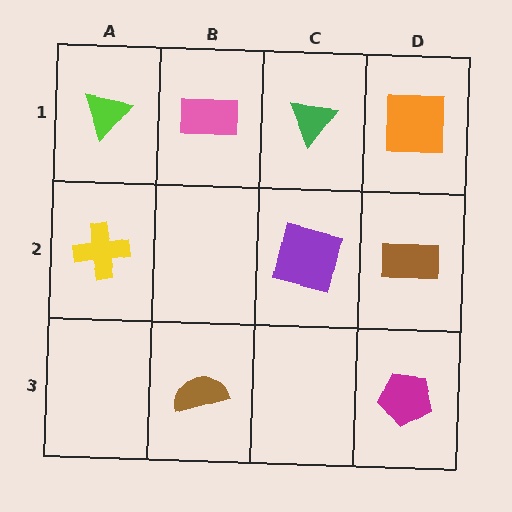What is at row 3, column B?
A brown semicircle.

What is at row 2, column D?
A brown rectangle.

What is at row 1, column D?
An orange square.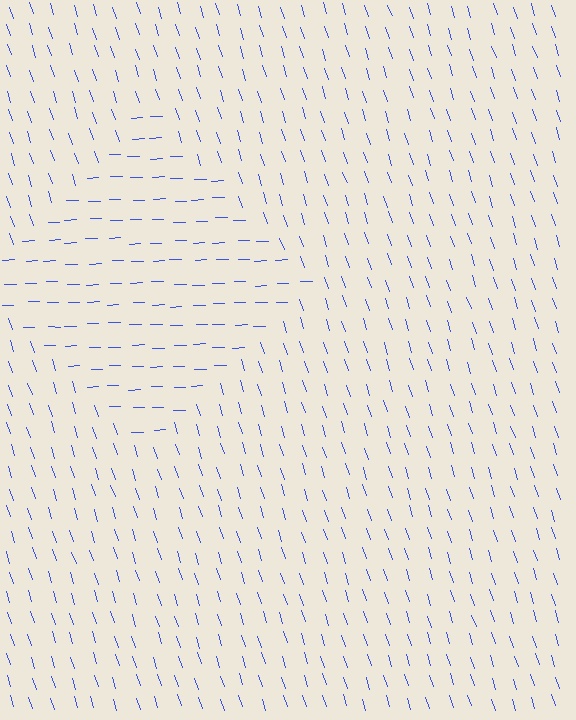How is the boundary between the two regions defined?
The boundary is defined purely by a change in line orientation (approximately 73 degrees difference). All lines are the same color and thickness.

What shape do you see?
I see a diamond.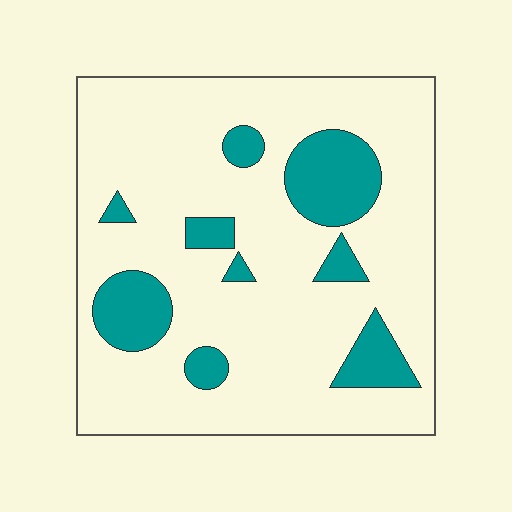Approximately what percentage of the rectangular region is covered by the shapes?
Approximately 20%.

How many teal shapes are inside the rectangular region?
9.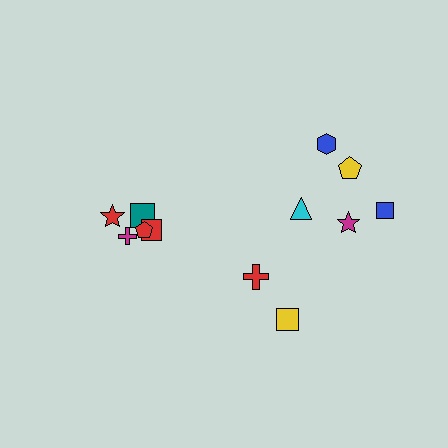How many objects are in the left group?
There are 5 objects.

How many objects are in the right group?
There are 7 objects.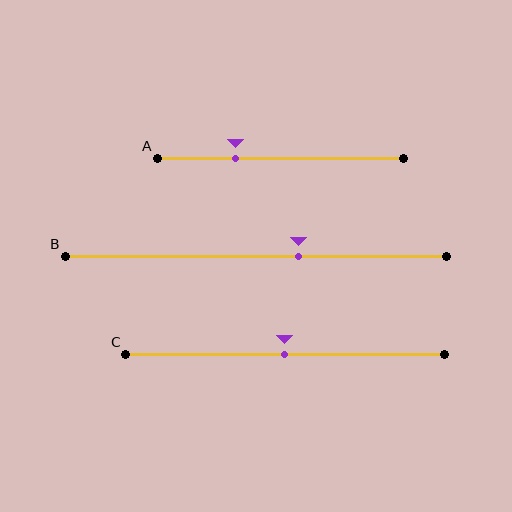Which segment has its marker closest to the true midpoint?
Segment C has its marker closest to the true midpoint.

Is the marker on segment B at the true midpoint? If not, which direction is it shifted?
No, the marker on segment B is shifted to the right by about 11% of the segment length.